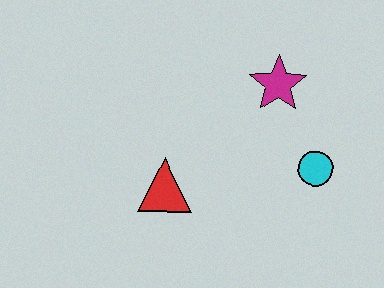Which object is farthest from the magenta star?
The red triangle is farthest from the magenta star.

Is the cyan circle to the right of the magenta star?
Yes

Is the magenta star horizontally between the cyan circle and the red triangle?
Yes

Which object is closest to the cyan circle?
The magenta star is closest to the cyan circle.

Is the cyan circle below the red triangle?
No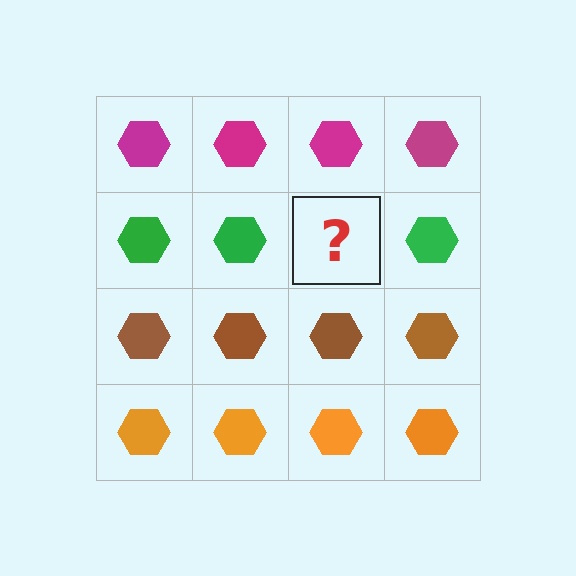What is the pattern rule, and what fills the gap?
The rule is that each row has a consistent color. The gap should be filled with a green hexagon.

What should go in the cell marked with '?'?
The missing cell should contain a green hexagon.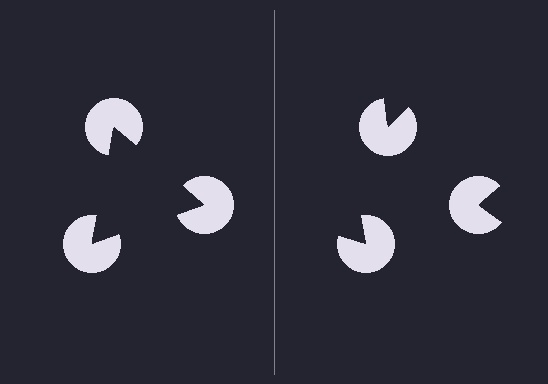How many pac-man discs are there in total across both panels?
6 — 3 on each side.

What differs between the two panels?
The pac-man discs are positioned identically on both sides; only the wedge orientations differ. On the left they align to a triangle; on the right they are misaligned.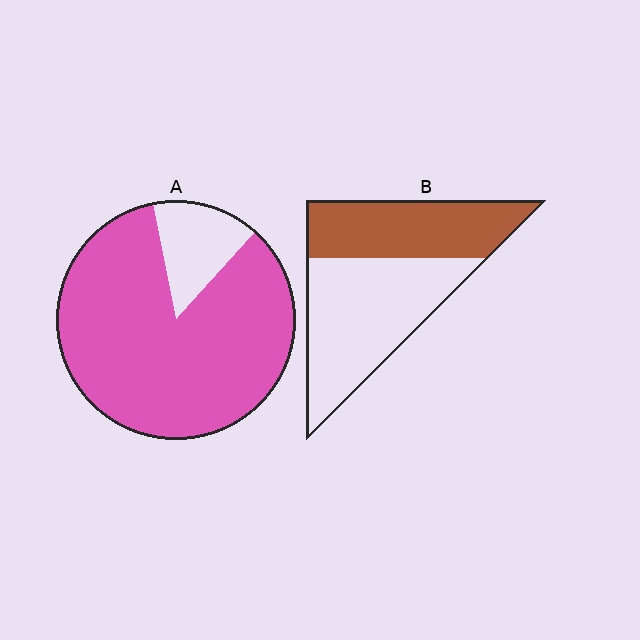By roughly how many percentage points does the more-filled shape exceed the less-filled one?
By roughly 45 percentage points (A over B).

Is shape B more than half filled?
No.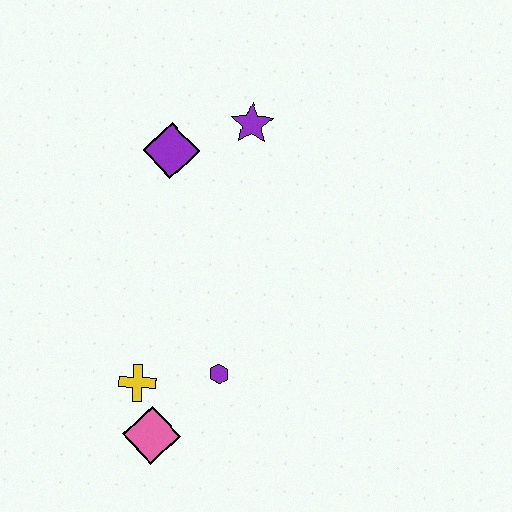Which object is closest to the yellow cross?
The pink diamond is closest to the yellow cross.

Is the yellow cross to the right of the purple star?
No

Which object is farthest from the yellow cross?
The purple star is farthest from the yellow cross.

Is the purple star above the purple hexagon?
Yes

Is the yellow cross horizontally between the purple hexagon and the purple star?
No